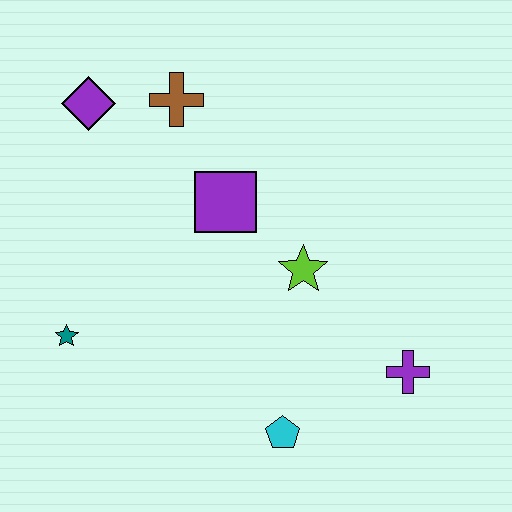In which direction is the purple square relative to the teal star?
The purple square is to the right of the teal star.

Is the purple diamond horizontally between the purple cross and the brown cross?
No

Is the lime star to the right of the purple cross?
No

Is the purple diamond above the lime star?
Yes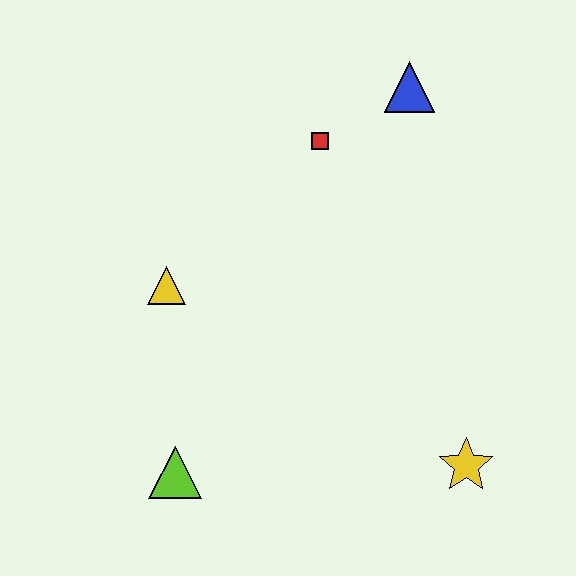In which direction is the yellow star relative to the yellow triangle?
The yellow star is to the right of the yellow triangle.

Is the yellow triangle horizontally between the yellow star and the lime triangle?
No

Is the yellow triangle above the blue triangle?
No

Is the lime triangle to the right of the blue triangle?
No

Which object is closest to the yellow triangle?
The lime triangle is closest to the yellow triangle.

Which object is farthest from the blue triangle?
The lime triangle is farthest from the blue triangle.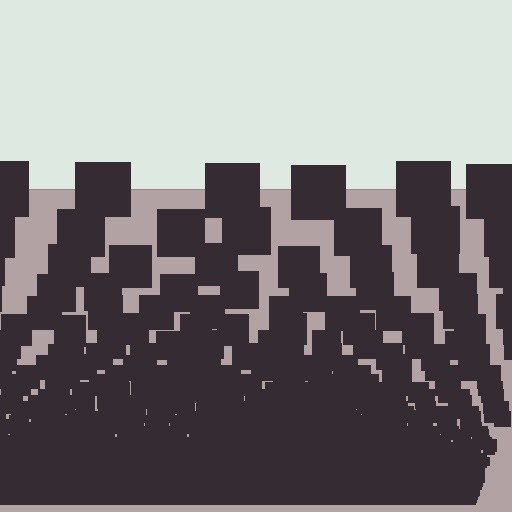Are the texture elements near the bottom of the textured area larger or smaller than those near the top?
Smaller. The gradient is inverted — elements near the bottom are smaller and denser.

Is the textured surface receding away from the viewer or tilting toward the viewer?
The surface appears to tilt toward the viewer. Texture elements get larger and sparser toward the top.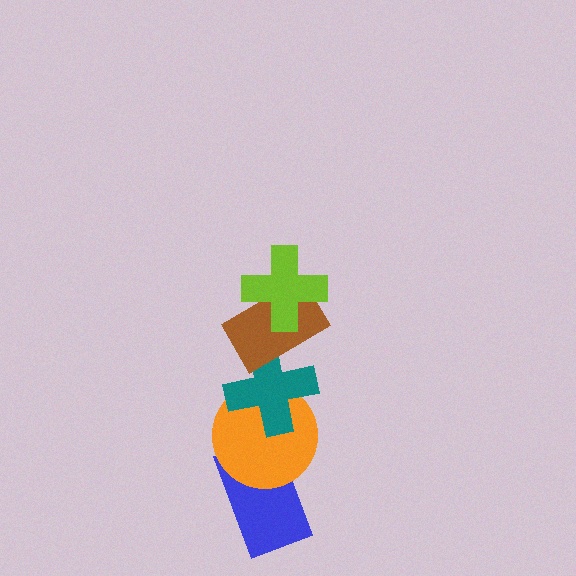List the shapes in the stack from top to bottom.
From top to bottom: the lime cross, the brown rectangle, the teal cross, the orange circle, the blue rectangle.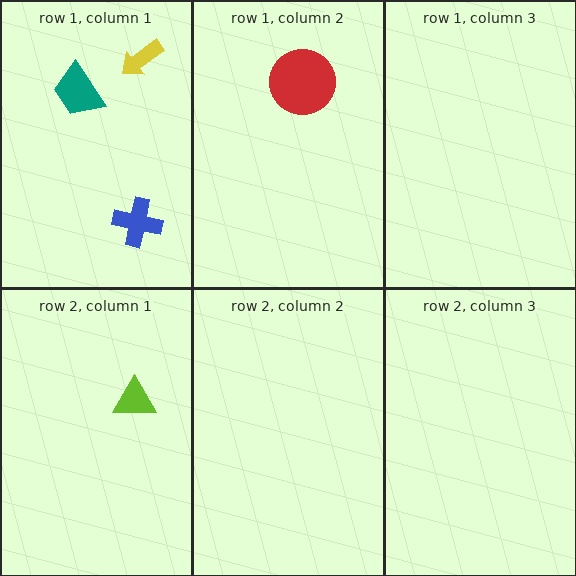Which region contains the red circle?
The row 1, column 2 region.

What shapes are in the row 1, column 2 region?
The red circle.